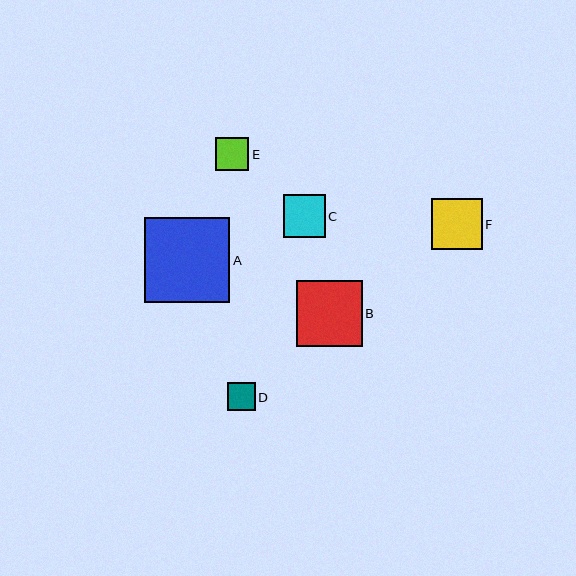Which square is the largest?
Square A is the largest with a size of approximately 85 pixels.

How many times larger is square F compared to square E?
Square F is approximately 1.6 times the size of square E.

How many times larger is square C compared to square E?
Square C is approximately 1.3 times the size of square E.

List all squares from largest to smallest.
From largest to smallest: A, B, F, C, E, D.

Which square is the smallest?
Square D is the smallest with a size of approximately 28 pixels.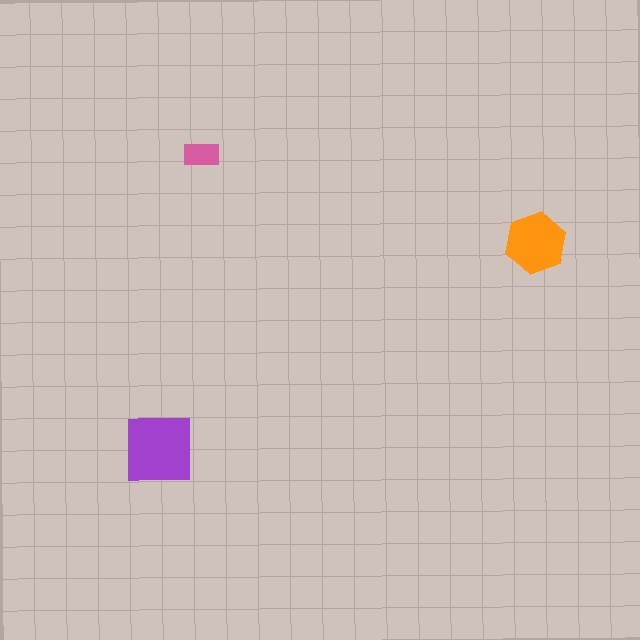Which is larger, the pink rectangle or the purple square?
The purple square.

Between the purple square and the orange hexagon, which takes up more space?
The purple square.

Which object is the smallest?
The pink rectangle.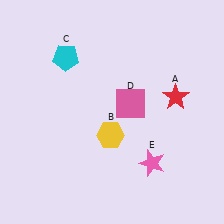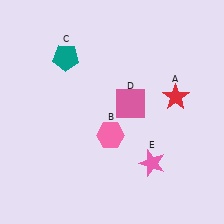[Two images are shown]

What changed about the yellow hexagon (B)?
In Image 1, B is yellow. In Image 2, it changed to pink.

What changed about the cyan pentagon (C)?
In Image 1, C is cyan. In Image 2, it changed to teal.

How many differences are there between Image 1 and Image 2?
There are 2 differences between the two images.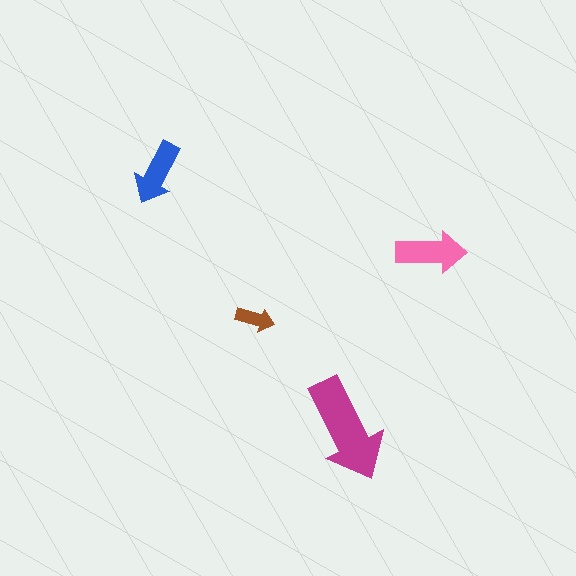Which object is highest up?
The blue arrow is topmost.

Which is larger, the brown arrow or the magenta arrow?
The magenta one.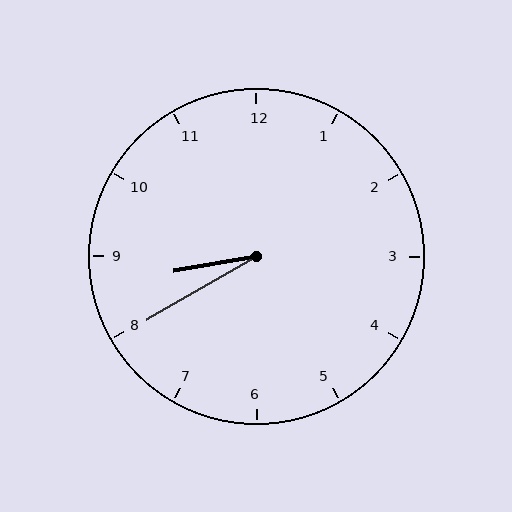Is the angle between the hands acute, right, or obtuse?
It is acute.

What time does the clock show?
8:40.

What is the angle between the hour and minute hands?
Approximately 20 degrees.